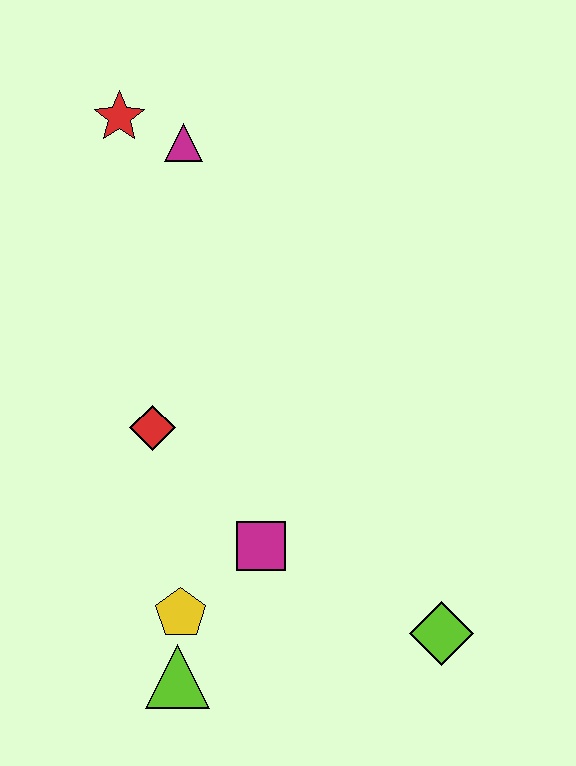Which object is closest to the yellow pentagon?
The lime triangle is closest to the yellow pentagon.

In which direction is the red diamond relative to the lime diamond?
The red diamond is to the left of the lime diamond.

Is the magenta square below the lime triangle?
No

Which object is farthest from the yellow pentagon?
The red star is farthest from the yellow pentagon.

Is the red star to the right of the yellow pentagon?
No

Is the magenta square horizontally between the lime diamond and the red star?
Yes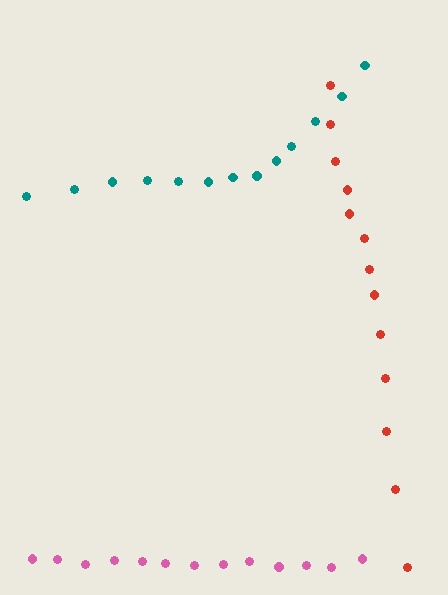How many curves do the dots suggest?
There are 3 distinct paths.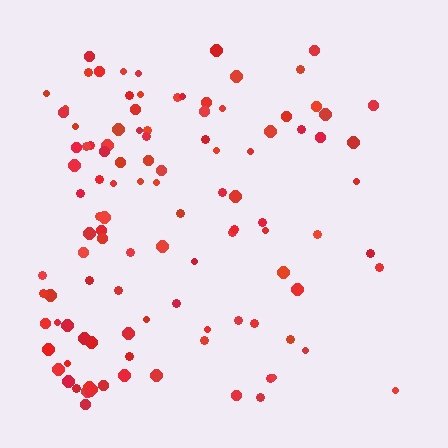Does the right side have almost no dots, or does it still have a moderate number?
Still a moderate number, just noticeably fewer than the left.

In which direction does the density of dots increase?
From right to left, with the left side densest.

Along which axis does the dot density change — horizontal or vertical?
Horizontal.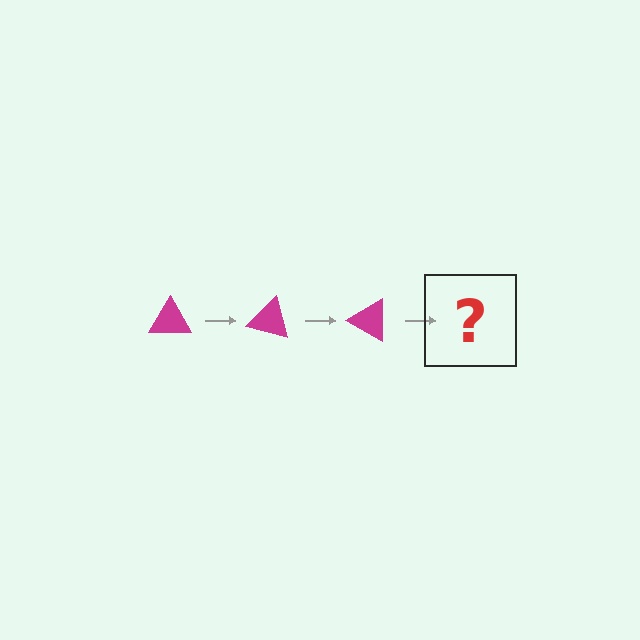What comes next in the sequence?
The next element should be a magenta triangle rotated 45 degrees.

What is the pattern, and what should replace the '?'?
The pattern is that the triangle rotates 15 degrees each step. The '?' should be a magenta triangle rotated 45 degrees.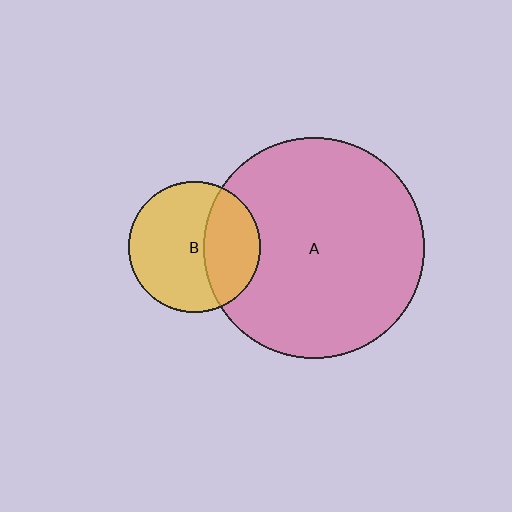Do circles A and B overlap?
Yes.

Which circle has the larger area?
Circle A (pink).